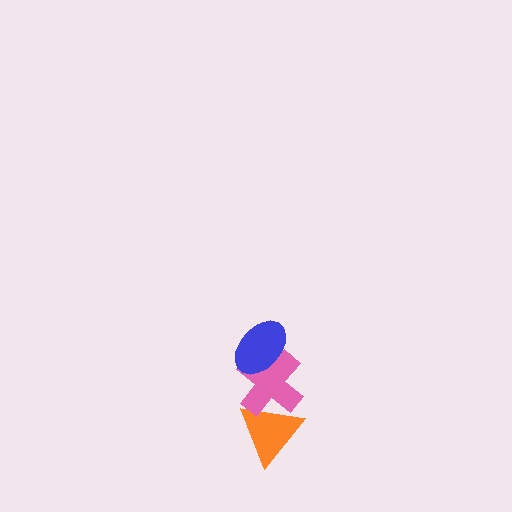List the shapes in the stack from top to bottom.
From top to bottom: the blue ellipse, the pink cross, the orange triangle.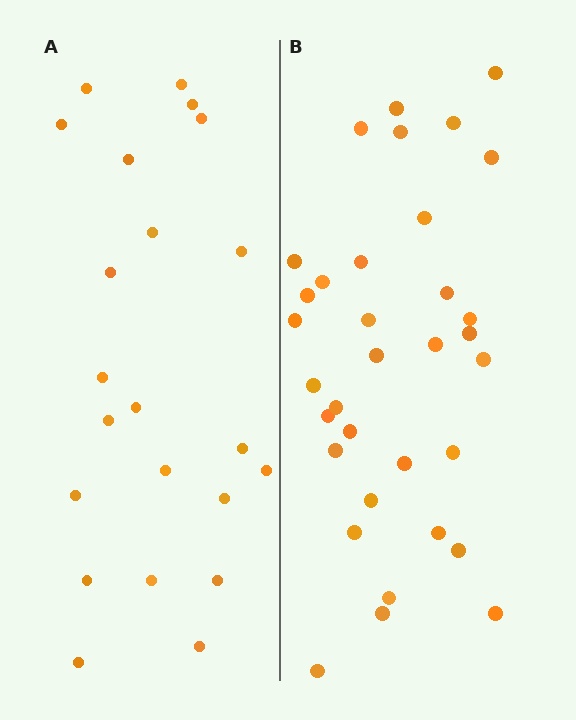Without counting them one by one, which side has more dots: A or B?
Region B (the right region) has more dots.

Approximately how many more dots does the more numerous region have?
Region B has roughly 12 or so more dots than region A.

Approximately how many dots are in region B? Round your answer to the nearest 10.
About 30 dots. (The exact count is 34, which rounds to 30.)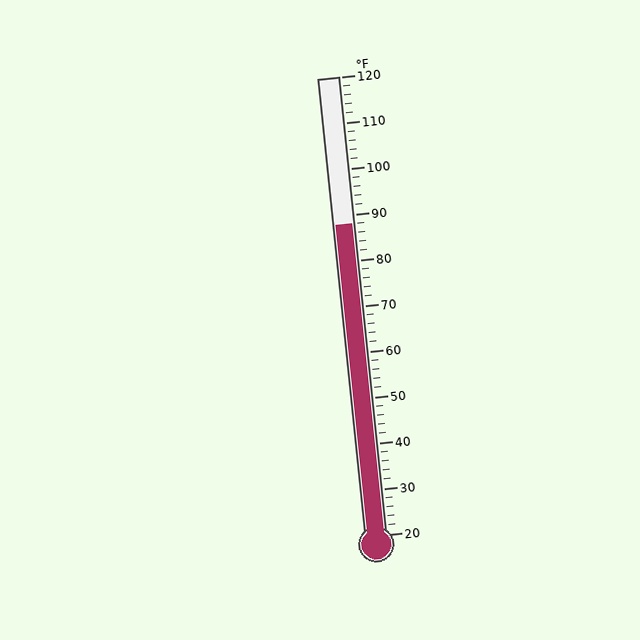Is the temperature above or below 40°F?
The temperature is above 40°F.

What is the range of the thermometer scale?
The thermometer scale ranges from 20°F to 120°F.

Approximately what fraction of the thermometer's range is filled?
The thermometer is filled to approximately 70% of its range.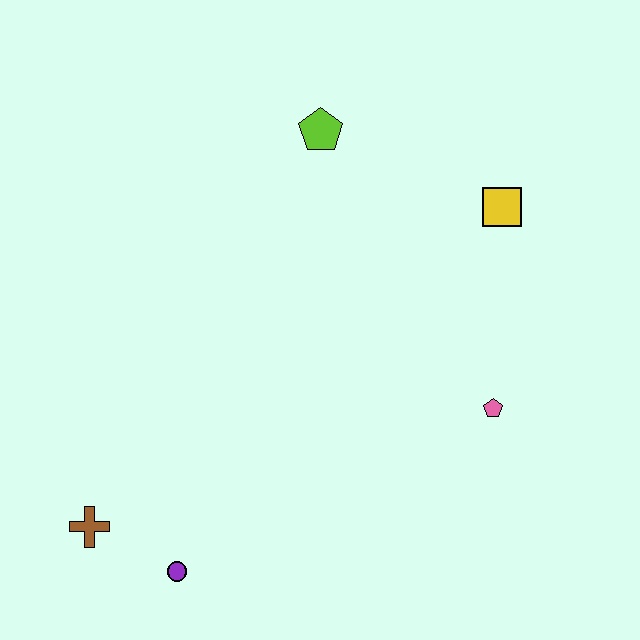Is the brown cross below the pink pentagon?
Yes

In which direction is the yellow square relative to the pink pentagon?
The yellow square is above the pink pentagon.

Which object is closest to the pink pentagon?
The yellow square is closest to the pink pentagon.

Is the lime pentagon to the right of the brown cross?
Yes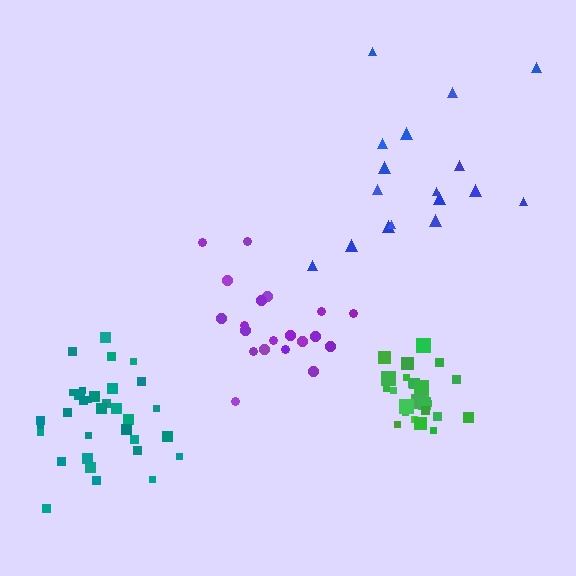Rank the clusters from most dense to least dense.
green, teal, purple, blue.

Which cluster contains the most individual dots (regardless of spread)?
Teal (33).